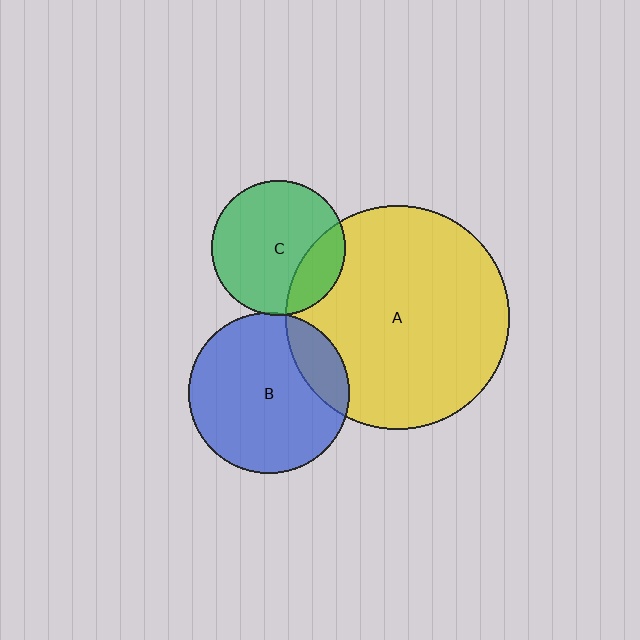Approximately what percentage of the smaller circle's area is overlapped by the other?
Approximately 20%.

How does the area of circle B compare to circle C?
Approximately 1.4 times.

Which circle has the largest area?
Circle A (yellow).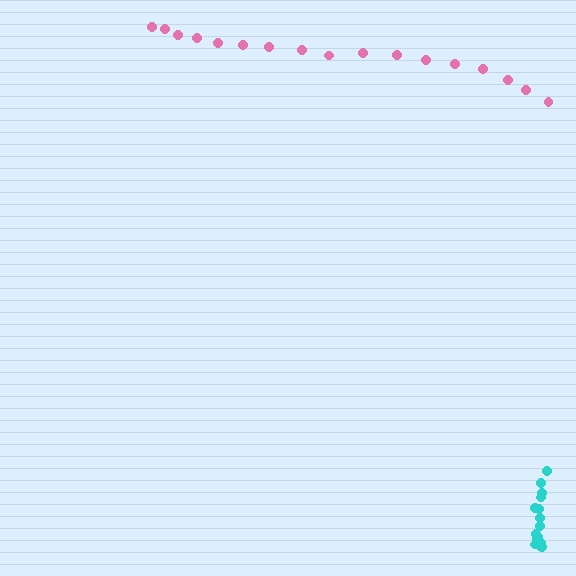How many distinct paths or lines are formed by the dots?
There are 2 distinct paths.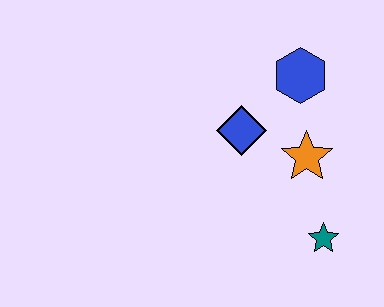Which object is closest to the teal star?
The orange star is closest to the teal star.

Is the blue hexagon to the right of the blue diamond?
Yes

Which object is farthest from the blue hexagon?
The teal star is farthest from the blue hexagon.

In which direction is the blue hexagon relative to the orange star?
The blue hexagon is above the orange star.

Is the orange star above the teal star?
Yes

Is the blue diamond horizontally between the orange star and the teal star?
No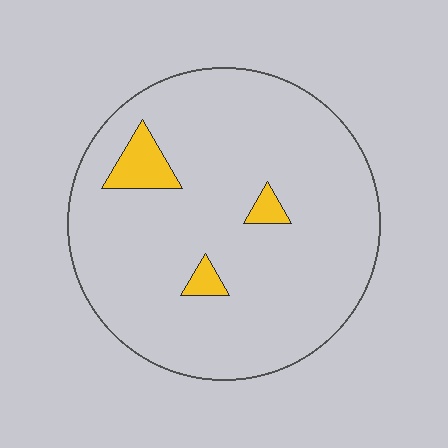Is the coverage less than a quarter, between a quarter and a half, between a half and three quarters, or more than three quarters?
Less than a quarter.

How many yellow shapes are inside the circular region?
3.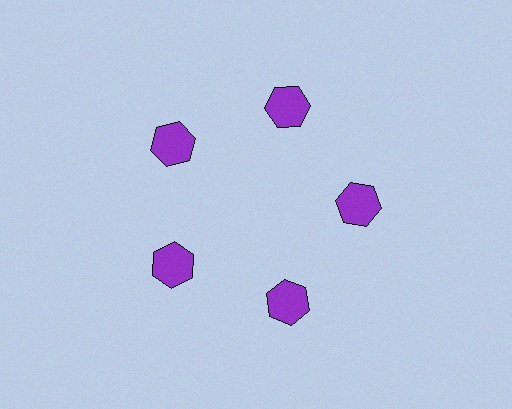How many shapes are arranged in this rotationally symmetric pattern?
There are 5 shapes, arranged in 5 groups of 1.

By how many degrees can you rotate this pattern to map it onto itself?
The pattern maps onto itself every 72 degrees of rotation.